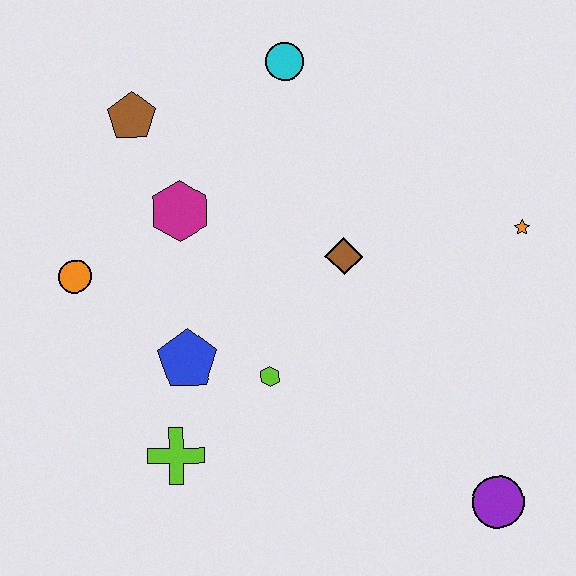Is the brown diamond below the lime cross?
No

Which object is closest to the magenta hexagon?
The brown pentagon is closest to the magenta hexagon.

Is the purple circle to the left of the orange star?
Yes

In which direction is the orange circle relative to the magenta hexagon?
The orange circle is to the left of the magenta hexagon.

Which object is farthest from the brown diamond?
The purple circle is farthest from the brown diamond.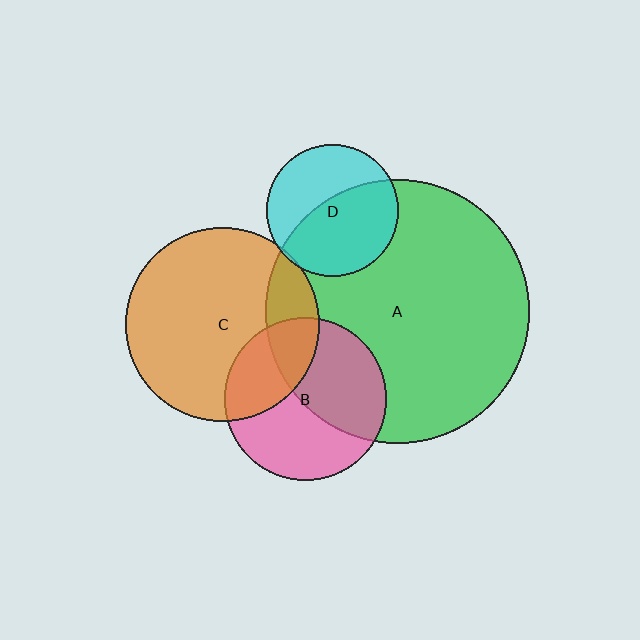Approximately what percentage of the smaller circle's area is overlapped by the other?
Approximately 45%.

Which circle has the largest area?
Circle A (green).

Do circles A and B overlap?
Yes.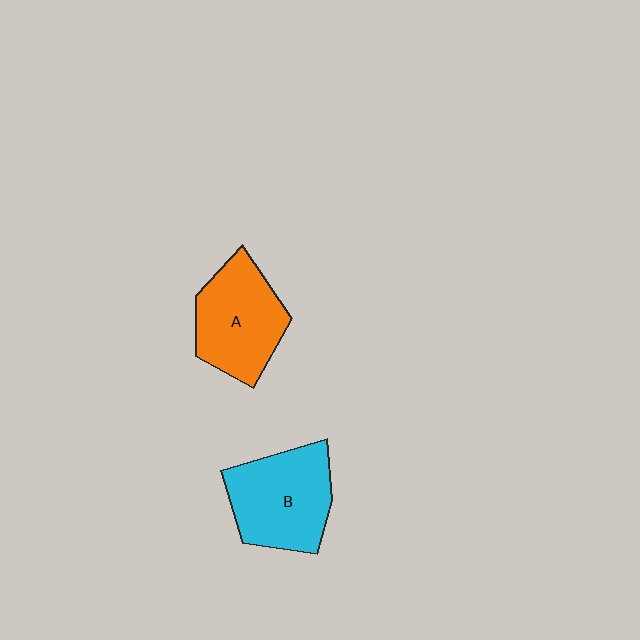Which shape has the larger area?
Shape B (cyan).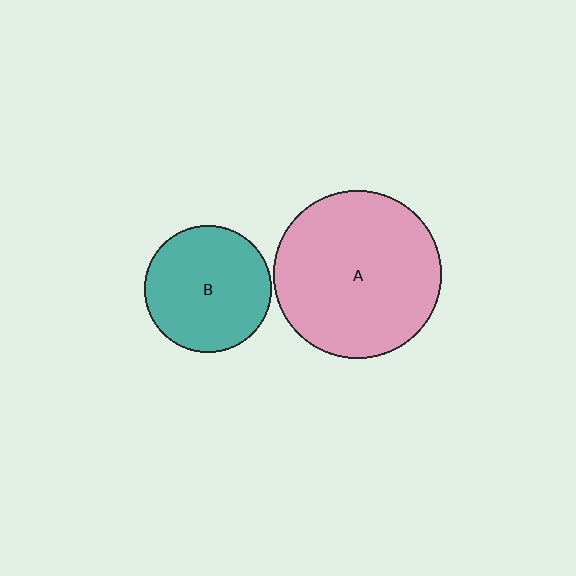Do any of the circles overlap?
No, none of the circles overlap.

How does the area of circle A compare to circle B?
Approximately 1.7 times.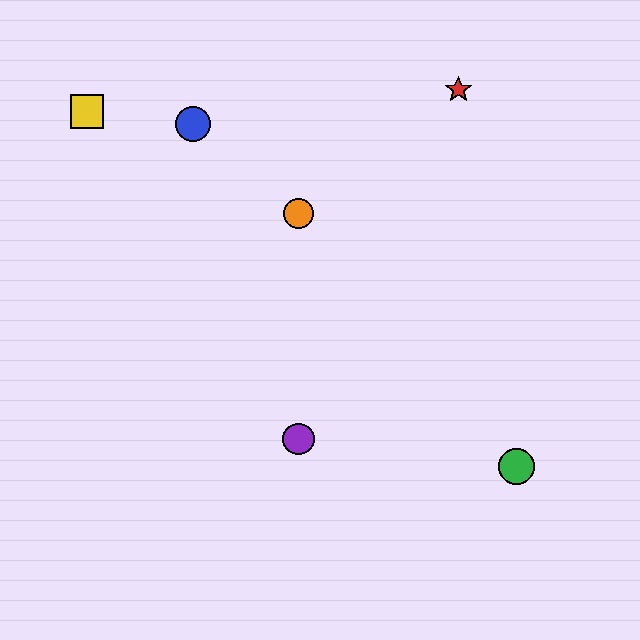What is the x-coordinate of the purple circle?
The purple circle is at x≈298.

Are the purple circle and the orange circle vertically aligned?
Yes, both are at x≈298.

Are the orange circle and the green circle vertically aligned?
No, the orange circle is at x≈298 and the green circle is at x≈516.